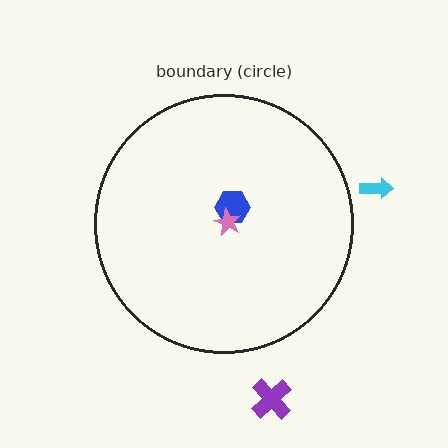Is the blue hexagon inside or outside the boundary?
Inside.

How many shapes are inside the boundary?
2 inside, 2 outside.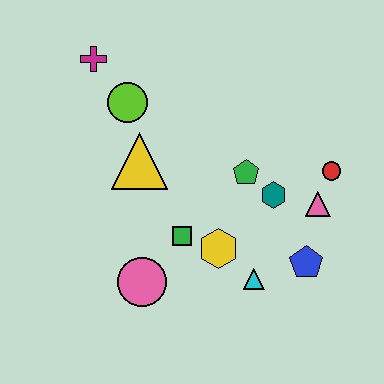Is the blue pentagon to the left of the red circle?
Yes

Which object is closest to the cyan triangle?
The yellow hexagon is closest to the cyan triangle.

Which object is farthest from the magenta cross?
The blue pentagon is farthest from the magenta cross.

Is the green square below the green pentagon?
Yes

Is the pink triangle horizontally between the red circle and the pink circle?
Yes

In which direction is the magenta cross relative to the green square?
The magenta cross is above the green square.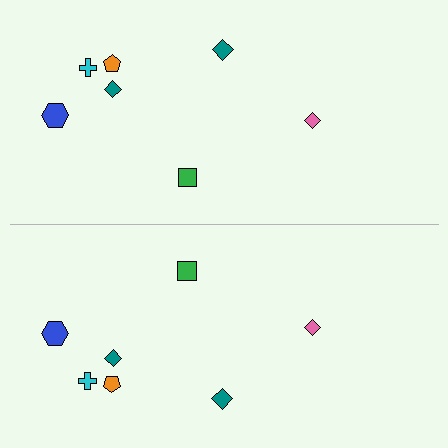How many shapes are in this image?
There are 14 shapes in this image.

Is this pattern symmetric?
Yes, this pattern has bilateral (reflection) symmetry.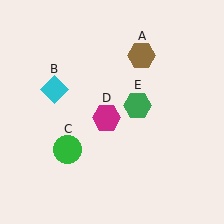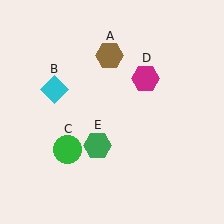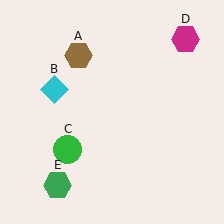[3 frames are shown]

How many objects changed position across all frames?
3 objects changed position: brown hexagon (object A), magenta hexagon (object D), green hexagon (object E).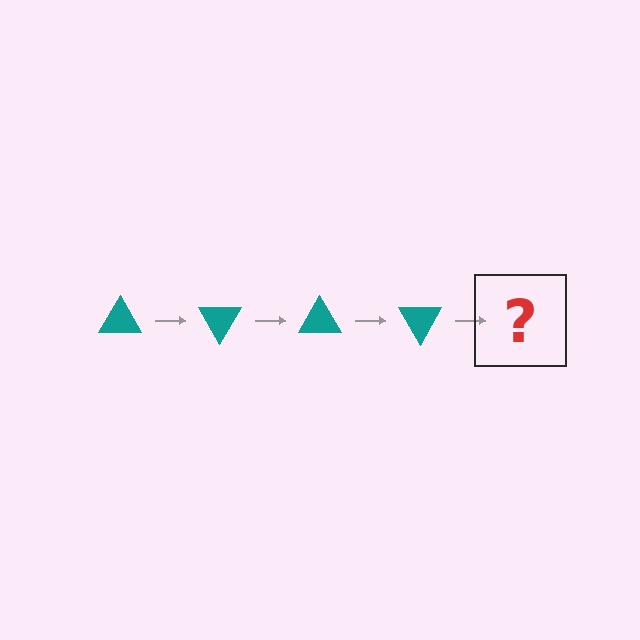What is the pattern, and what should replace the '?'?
The pattern is that the triangle rotates 60 degrees each step. The '?' should be a teal triangle rotated 240 degrees.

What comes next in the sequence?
The next element should be a teal triangle rotated 240 degrees.